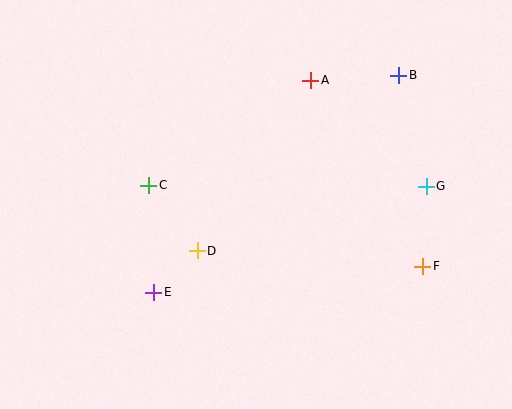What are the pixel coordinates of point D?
Point D is at (197, 251).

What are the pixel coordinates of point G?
Point G is at (426, 186).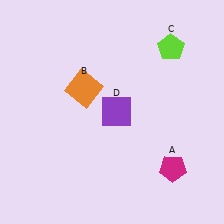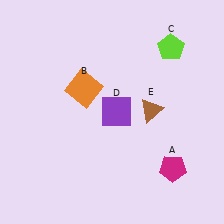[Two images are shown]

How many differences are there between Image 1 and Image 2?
There is 1 difference between the two images.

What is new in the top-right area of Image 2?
A brown triangle (E) was added in the top-right area of Image 2.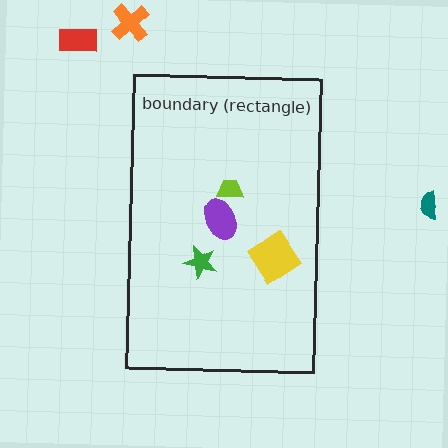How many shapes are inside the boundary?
4 inside, 3 outside.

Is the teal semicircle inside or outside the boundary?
Outside.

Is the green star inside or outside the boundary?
Inside.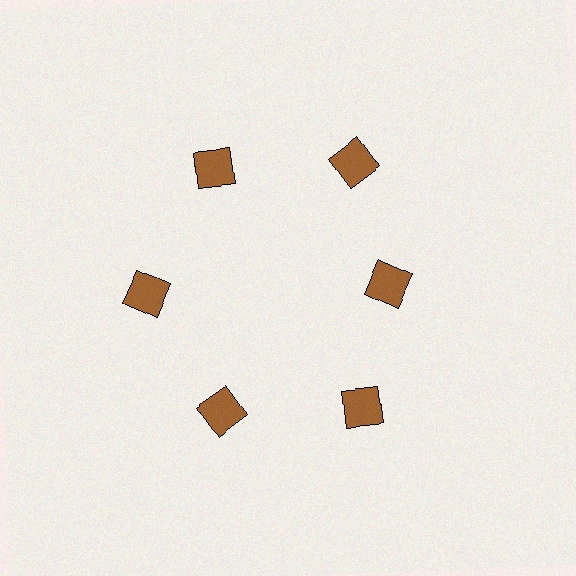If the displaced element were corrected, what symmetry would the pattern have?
It would have 6-fold rotational symmetry — the pattern would map onto itself every 60 degrees.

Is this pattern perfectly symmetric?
No. The 6 brown squares are arranged in a ring, but one element near the 3 o'clock position is pulled inward toward the center, breaking the 6-fold rotational symmetry.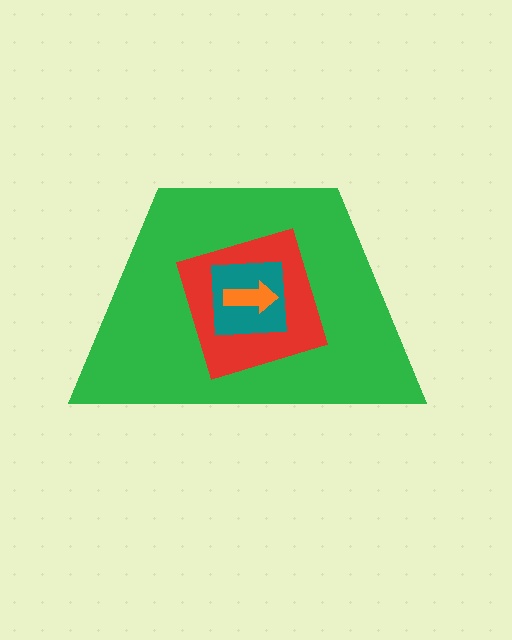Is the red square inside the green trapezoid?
Yes.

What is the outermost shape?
The green trapezoid.